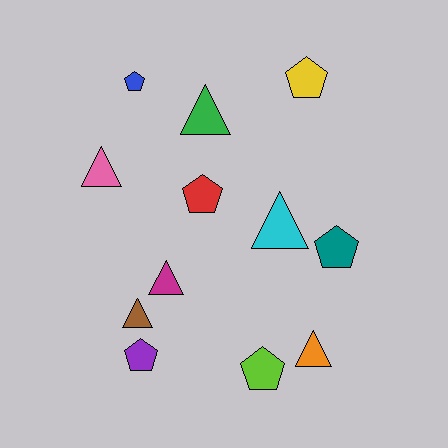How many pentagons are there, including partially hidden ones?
There are 6 pentagons.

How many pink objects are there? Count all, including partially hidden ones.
There is 1 pink object.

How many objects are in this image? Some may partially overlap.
There are 12 objects.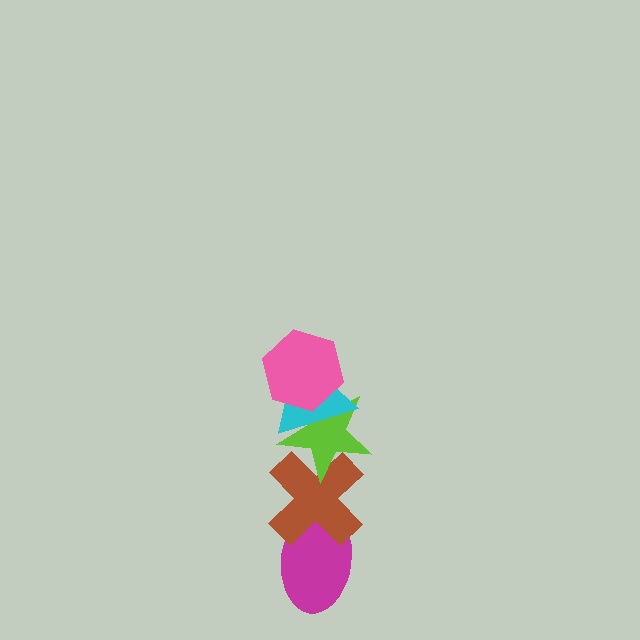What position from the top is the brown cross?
The brown cross is 4th from the top.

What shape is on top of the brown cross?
The lime star is on top of the brown cross.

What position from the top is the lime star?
The lime star is 3rd from the top.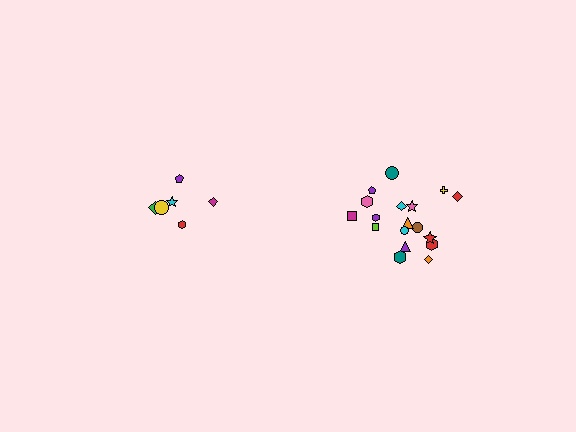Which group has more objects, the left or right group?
The right group.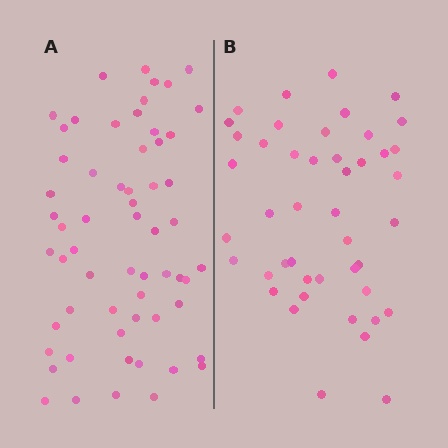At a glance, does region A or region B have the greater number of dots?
Region A (the left region) has more dots.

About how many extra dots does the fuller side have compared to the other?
Region A has approximately 15 more dots than region B.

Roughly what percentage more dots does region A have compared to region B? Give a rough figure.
About 35% more.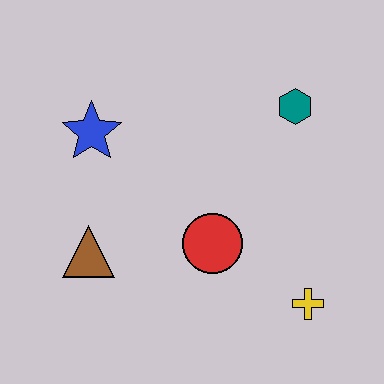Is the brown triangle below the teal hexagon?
Yes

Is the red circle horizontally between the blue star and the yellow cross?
Yes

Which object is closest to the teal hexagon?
The red circle is closest to the teal hexagon.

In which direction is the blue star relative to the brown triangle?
The blue star is above the brown triangle.